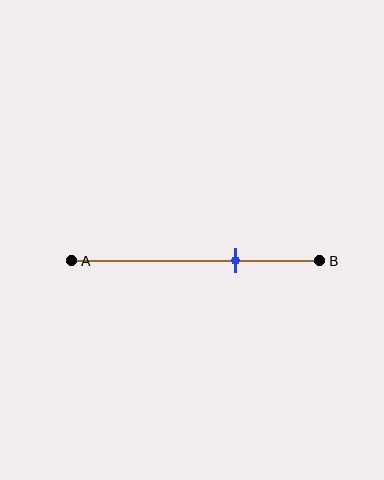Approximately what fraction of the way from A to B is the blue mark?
The blue mark is approximately 65% of the way from A to B.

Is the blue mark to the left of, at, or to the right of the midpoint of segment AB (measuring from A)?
The blue mark is to the right of the midpoint of segment AB.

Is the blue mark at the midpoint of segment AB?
No, the mark is at about 65% from A, not at the 50% midpoint.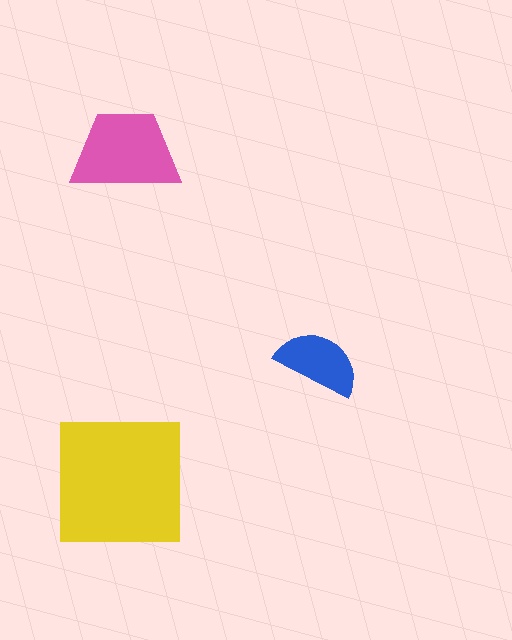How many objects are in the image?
There are 3 objects in the image.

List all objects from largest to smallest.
The yellow square, the pink trapezoid, the blue semicircle.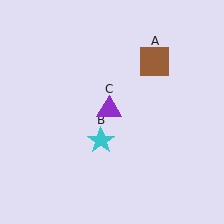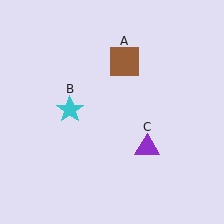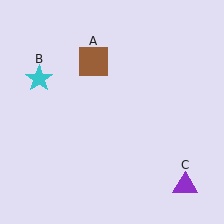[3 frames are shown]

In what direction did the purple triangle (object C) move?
The purple triangle (object C) moved down and to the right.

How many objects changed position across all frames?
3 objects changed position: brown square (object A), cyan star (object B), purple triangle (object C).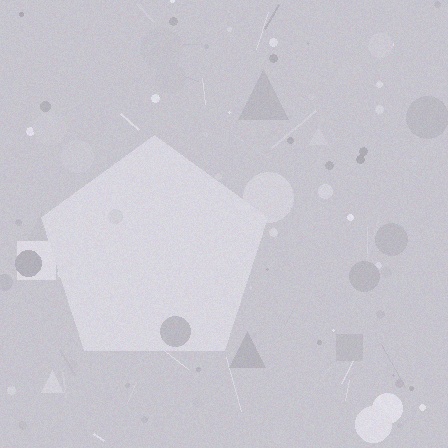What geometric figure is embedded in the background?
A pentagon is embedded in the background.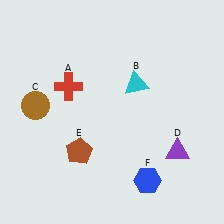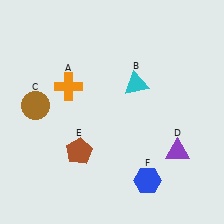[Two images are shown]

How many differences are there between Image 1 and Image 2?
There is 1 difference between the two images.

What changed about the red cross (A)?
In Image 1, A is red. In Image 2, it changed to orange.